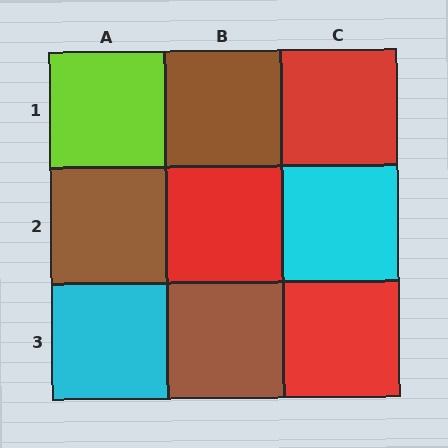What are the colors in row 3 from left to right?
Cyan, brown, red.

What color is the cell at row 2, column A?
Brown.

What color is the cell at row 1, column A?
Lime.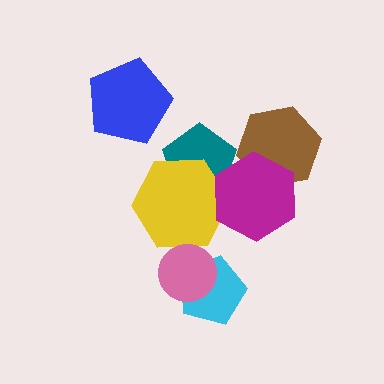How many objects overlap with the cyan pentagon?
1 object overlaps with the cyan pentagon.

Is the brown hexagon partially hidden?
Yes, it is partially covered by another shape.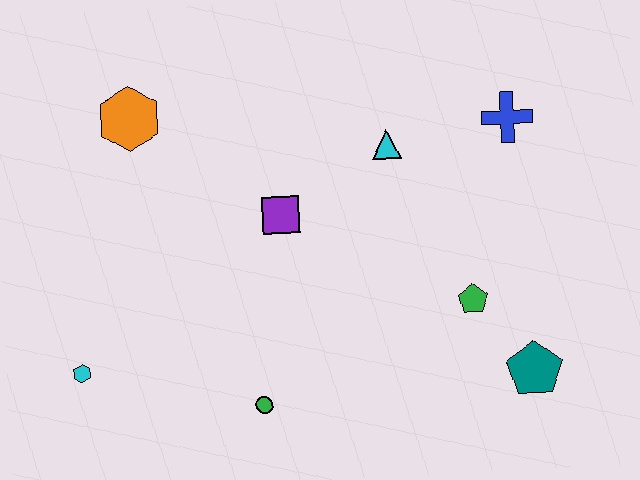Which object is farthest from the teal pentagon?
The orange hexagon is farthest from the teal pentagon.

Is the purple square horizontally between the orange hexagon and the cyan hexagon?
No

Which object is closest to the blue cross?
The cyan triangle is closest to the blue cross.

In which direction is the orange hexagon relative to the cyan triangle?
The orange hexagon is to the left of the cyan triangle.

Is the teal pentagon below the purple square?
Yes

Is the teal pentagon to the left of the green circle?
No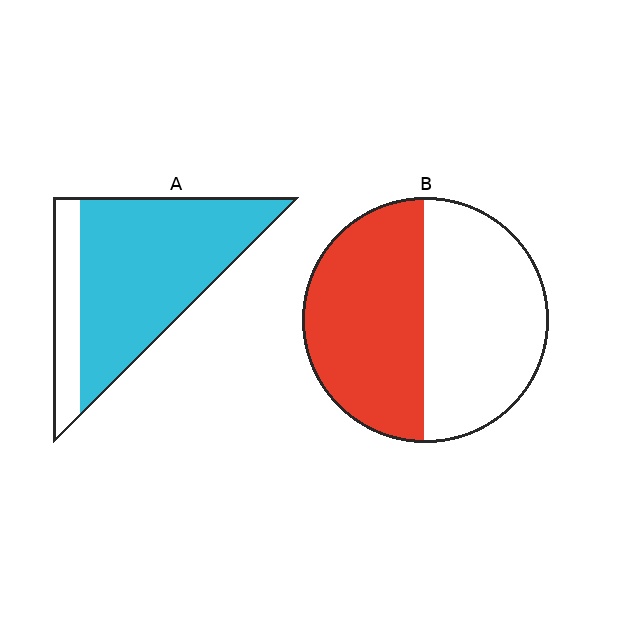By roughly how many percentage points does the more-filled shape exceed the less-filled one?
By roughly 30 percentage points (A over B).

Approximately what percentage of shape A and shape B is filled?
A is approximately 80% and B is approximately 50%.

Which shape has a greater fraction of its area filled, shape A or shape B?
Shape A.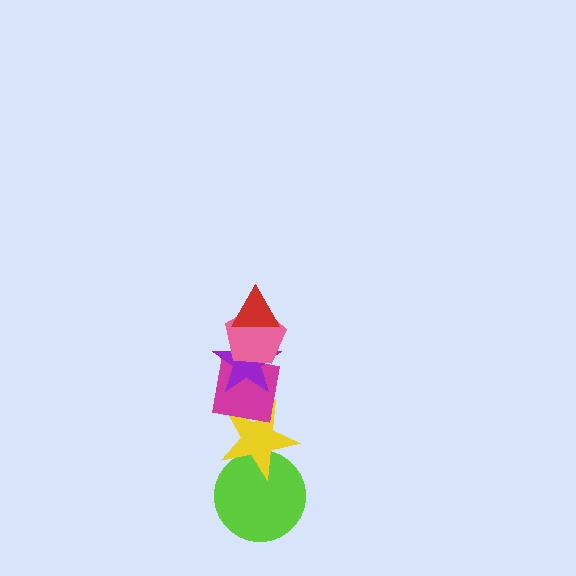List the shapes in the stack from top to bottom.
From top to bottom: the red triangle, the pink pentagon, the purple star, the magenta square, the yellow star, the lime circle.